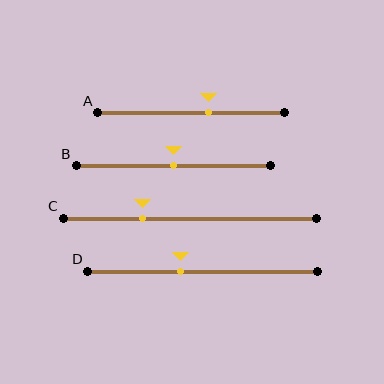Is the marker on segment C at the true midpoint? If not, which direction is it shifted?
No, the marker on segment C is shifted to the left by about 19% of the segment length.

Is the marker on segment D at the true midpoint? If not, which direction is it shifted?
No, the marker on segment D is shifted to the left by about 9% of the segment length.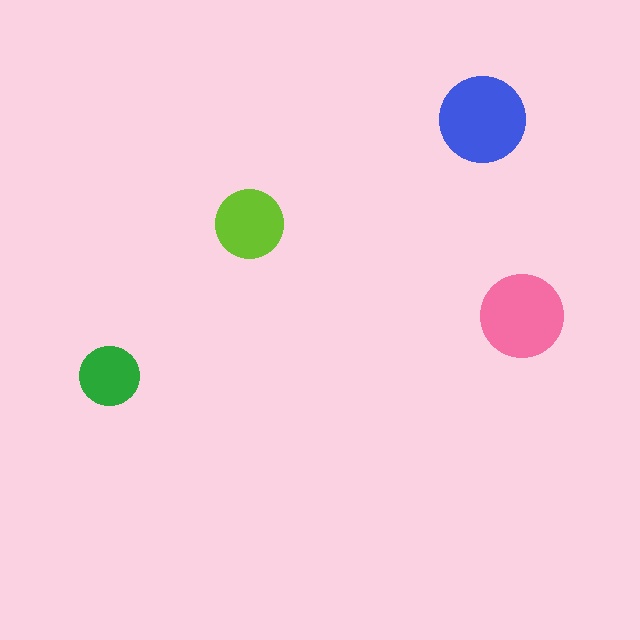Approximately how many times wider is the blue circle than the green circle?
About 1.5 times wider.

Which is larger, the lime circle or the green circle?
The lime one.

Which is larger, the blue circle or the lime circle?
The blue one.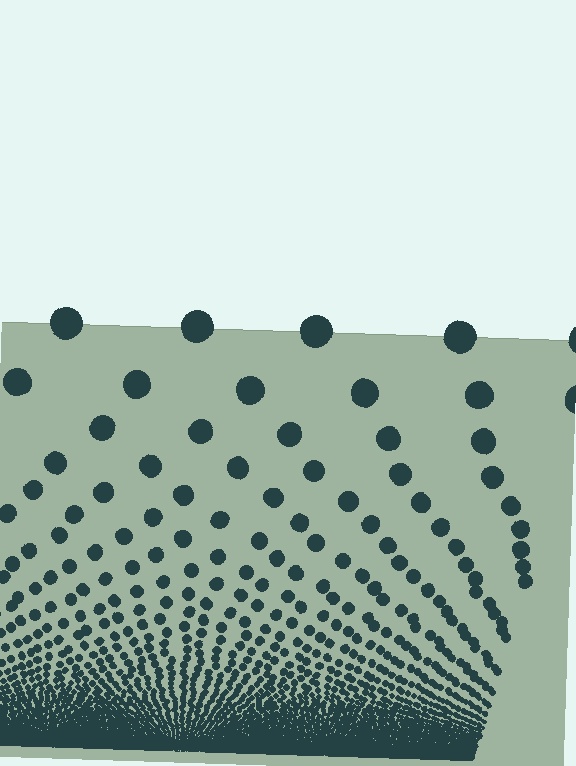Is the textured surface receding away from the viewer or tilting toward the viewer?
The surface appears to tilt toward the viewer. Texture elements get larger and sparser toward the top.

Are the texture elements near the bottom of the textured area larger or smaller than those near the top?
Smaller. The gradient is inverted — elements near the bottom are smaller and denser.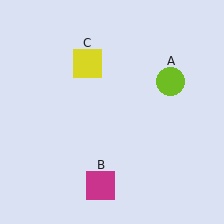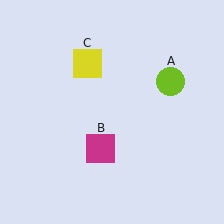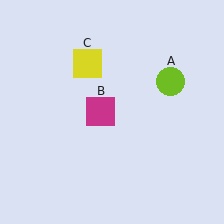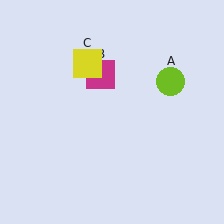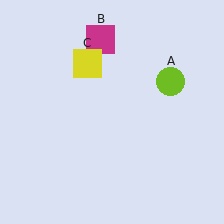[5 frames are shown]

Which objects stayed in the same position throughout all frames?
Lime circle (object A) and yellow square (object C) remained stationary.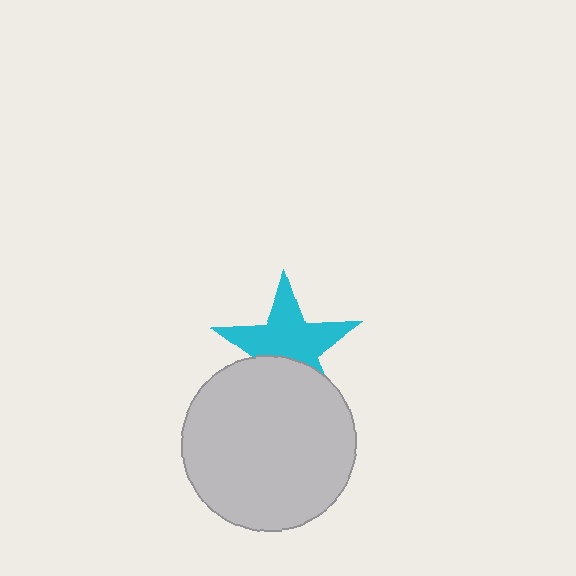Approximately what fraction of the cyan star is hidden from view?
Roughly 36% of the cyan star is hidden behind the light gray circle.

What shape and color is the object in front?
The object in front is a light gray circle.